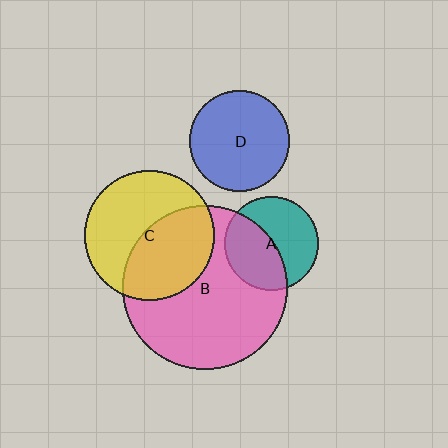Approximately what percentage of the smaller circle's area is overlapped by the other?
Approximately 45%.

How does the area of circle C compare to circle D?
Approximately 1.7 times.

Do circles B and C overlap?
Yes.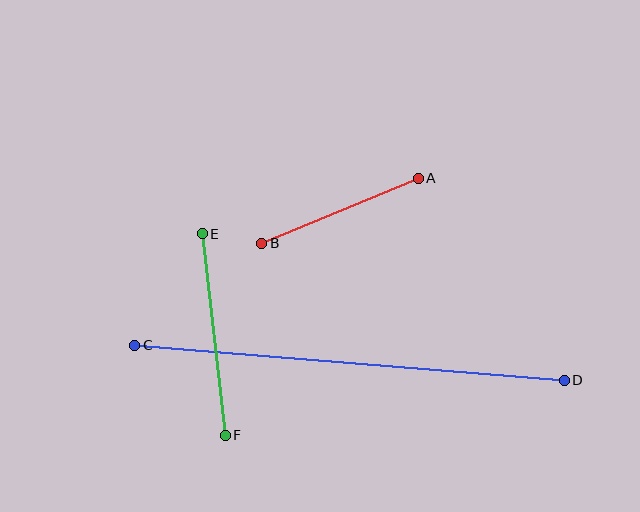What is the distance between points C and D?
The distance is approximately 431 pixels.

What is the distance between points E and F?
The distance is approximately 202 pixels.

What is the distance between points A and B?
The distance is approximately 170 pixels.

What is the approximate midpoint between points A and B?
The midpoint is at approximately (340, 211) pixels.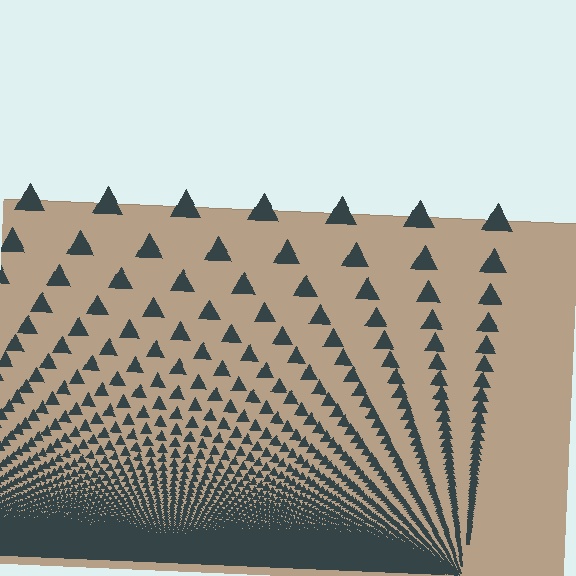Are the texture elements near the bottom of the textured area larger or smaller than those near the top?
Smaller. The gradient is inverted — elements near the bottom are smaller and denser.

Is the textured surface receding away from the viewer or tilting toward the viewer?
The surface appears to tilt toward the viewer. Texture elements get larger and sparser toward the top.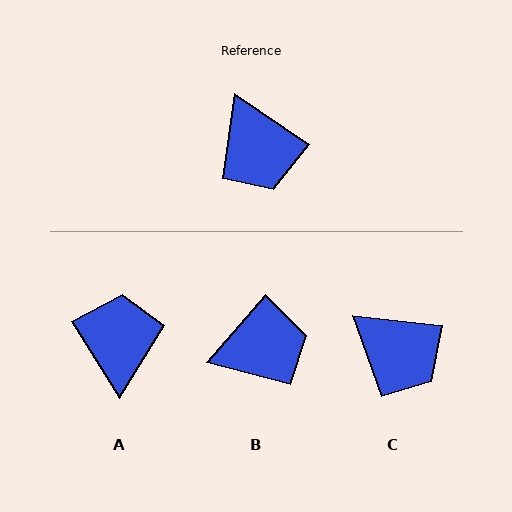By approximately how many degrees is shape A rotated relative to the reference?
Approximately 156 degrees counter-clockwise.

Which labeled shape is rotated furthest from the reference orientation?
A, about 156 degrees away.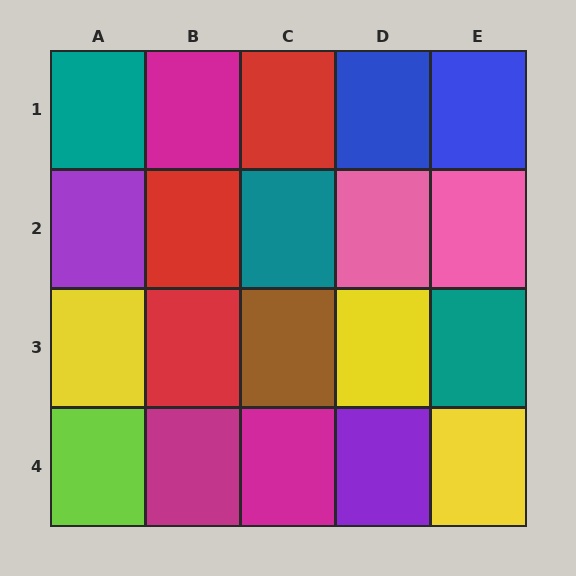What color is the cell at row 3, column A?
Yellow.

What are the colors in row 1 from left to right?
Teal, magenta, red, blue, blue.